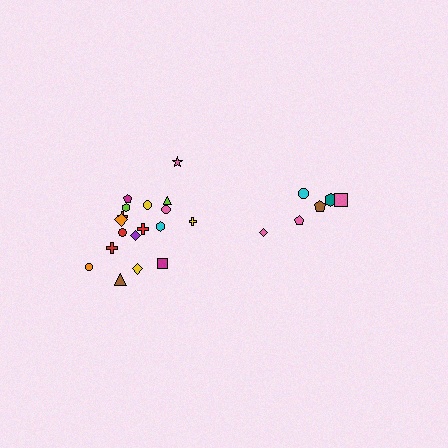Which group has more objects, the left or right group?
The left group.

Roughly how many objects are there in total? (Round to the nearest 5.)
Roughly 25 objects in total.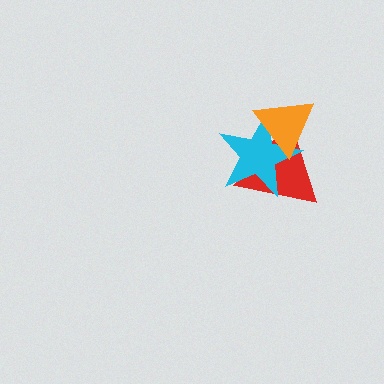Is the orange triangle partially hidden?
No, no other shape covers it.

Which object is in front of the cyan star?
The orange triangle is in front of the cyan star.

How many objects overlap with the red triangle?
2 objects overlap with the red triangle.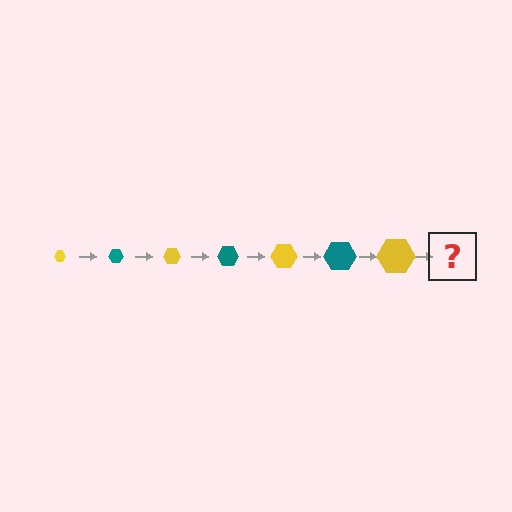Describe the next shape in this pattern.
It should be a teal hexagon, larger than the previous one.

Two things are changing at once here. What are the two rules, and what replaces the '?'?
The two rules are that the hexagon grows larger each step and the color cycles through yellow and teal. The '?' should be a teal hexagon, larger than the previous one.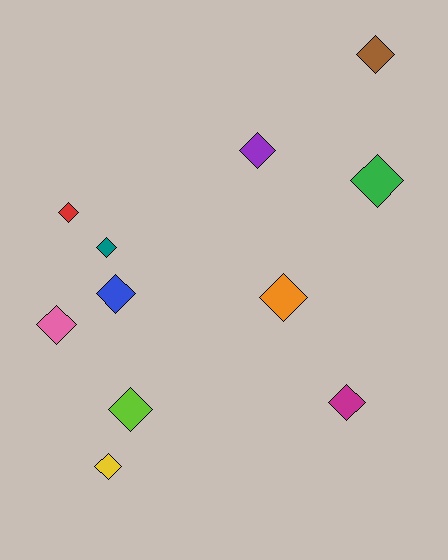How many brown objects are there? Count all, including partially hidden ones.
There is 1 brown object.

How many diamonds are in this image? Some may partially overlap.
There are 11 diamonds.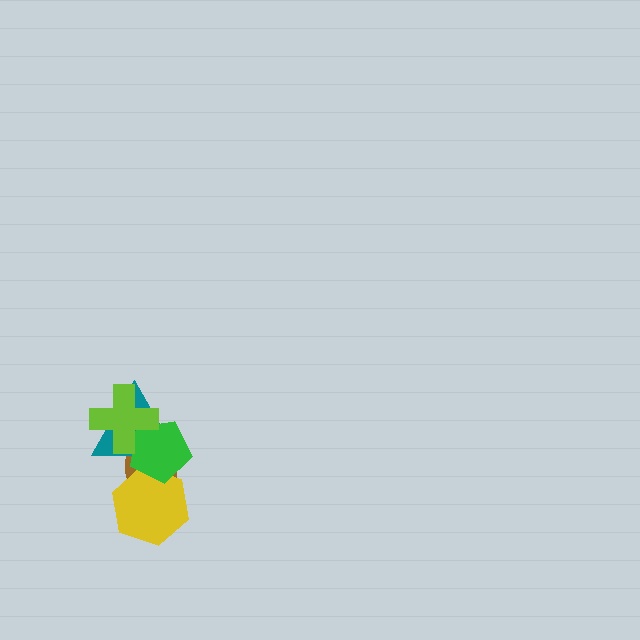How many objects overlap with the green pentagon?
4 objects overlap with the green pentagon.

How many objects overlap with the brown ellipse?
4 objects overlap with the brown ellipse.